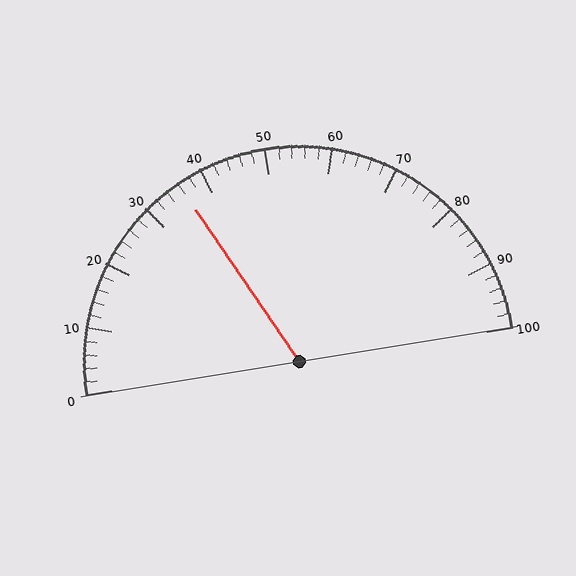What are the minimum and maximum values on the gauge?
The gauge ranges from 0 to 100.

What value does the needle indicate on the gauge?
The needle indicates approximately 36.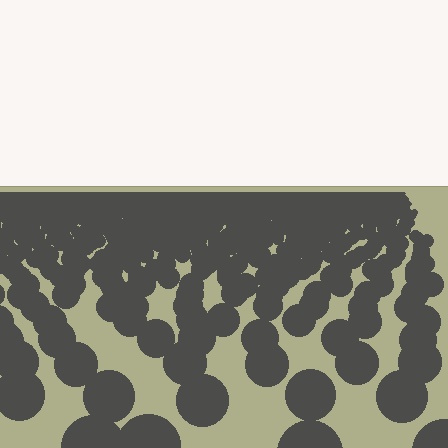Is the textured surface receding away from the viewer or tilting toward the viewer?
The surface is receding away from the viewer. Texture elements get smaller and denser toward the top.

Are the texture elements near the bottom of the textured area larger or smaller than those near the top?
Larger. Near the bottom, elements are closer to the viewer and appear at a bigger on-screen size.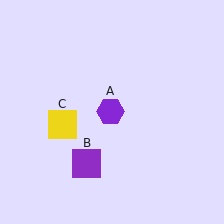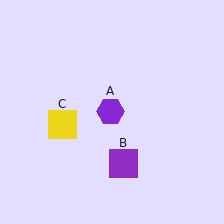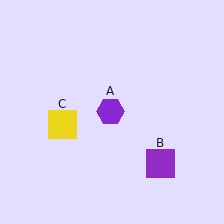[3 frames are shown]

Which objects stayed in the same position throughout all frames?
Purple hexagon (object A) and yellow square (object C) remained stationary.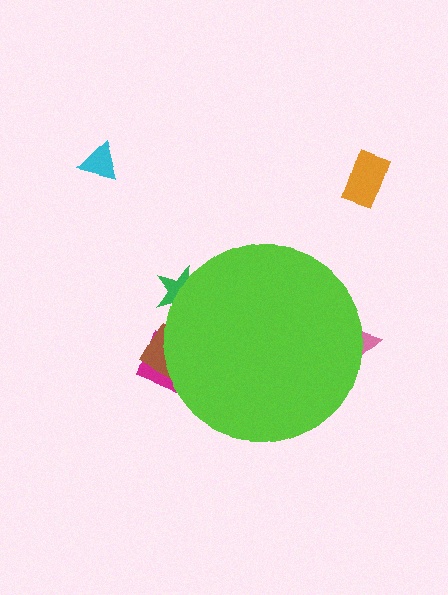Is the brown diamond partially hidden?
Yes, the brown diamond is partially hidden behind the lime circle.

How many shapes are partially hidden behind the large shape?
4 shapes are partially hidden.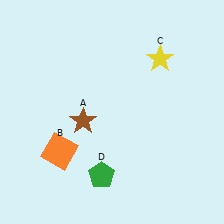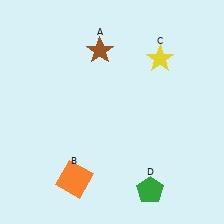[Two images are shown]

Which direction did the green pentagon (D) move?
The green pentagon (D) moved right.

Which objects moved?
The objects that moved are: the brown star (A), the orange square (B), the green pentagon (D).